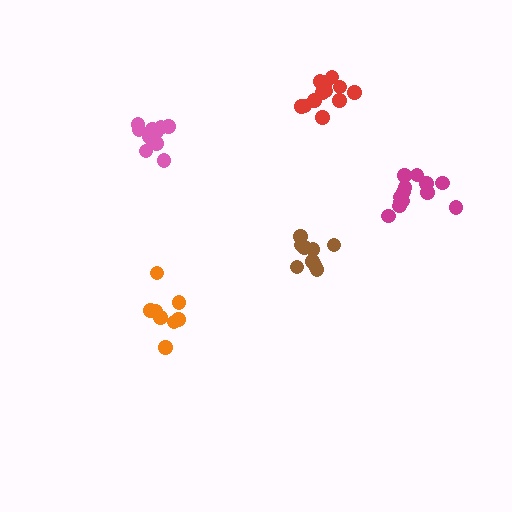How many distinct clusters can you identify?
There are 5 distinct clusters.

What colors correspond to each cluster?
The clusters are colored: red, orange, pink, brown, magenta.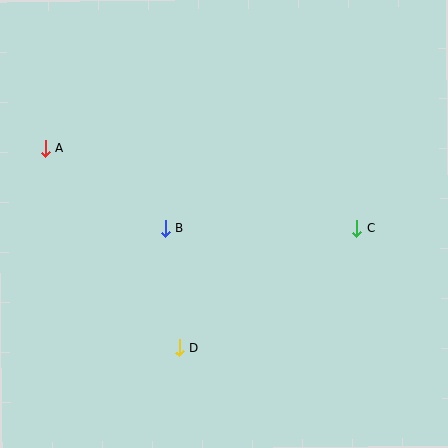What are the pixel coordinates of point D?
Point D is at (179, 348).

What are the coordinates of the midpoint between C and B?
The midpoint between C and B is at (261, 228).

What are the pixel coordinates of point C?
Point C is at (357, 228).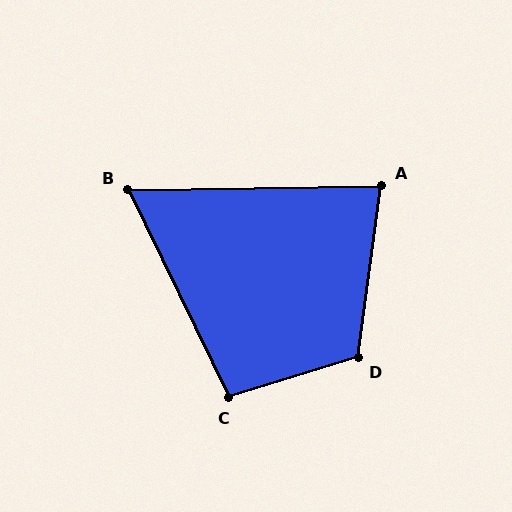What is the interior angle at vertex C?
Approximately 98 degrees (obtuse).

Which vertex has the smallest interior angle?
B, at approximately 65 degrees.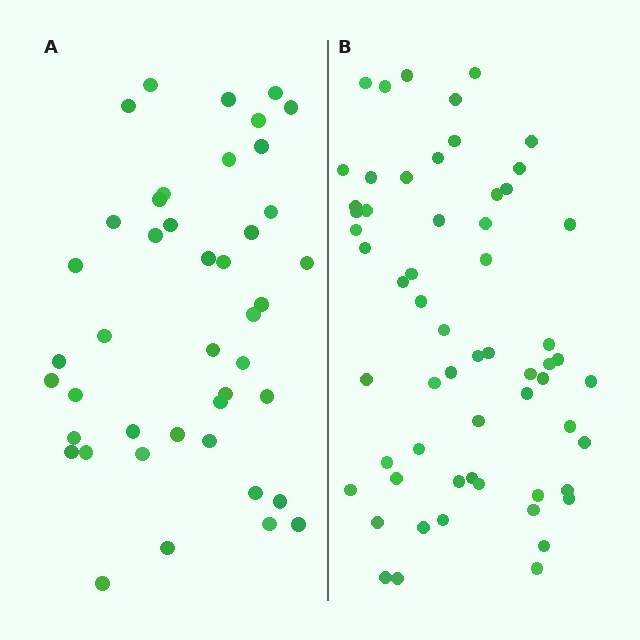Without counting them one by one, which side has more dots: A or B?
Region B (the right region) has more dots.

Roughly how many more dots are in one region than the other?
Region B has approximately 15 more dots than region A.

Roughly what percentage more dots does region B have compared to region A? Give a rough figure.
About 40% more.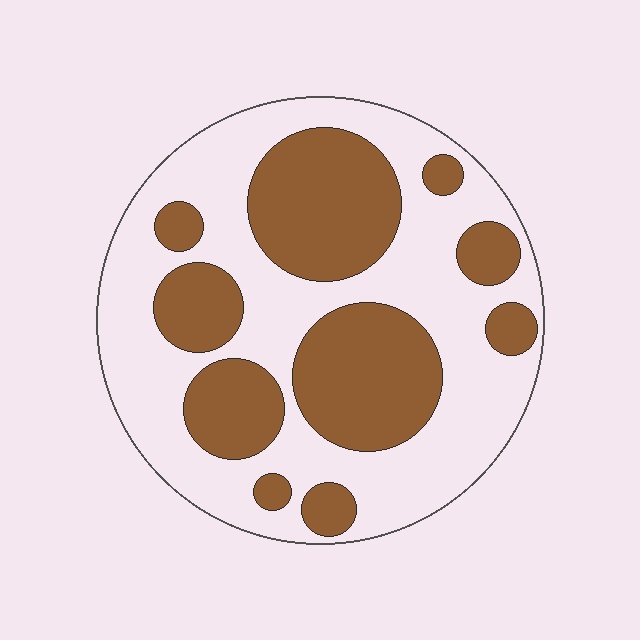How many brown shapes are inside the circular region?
10.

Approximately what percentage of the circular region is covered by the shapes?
Approximately 40%.